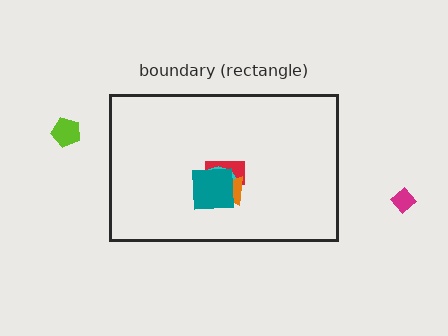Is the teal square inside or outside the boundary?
Inside.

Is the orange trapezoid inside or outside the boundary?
Inside.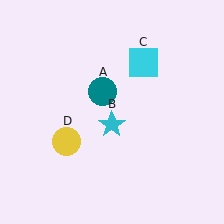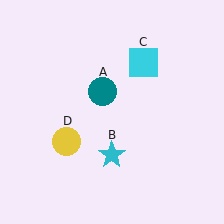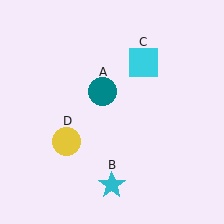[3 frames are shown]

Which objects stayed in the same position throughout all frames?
Teal circle (object A) and cyan square (object C) and yellow circle (object D) remained stationary.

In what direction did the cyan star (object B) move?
The cyan star (object B) moved down.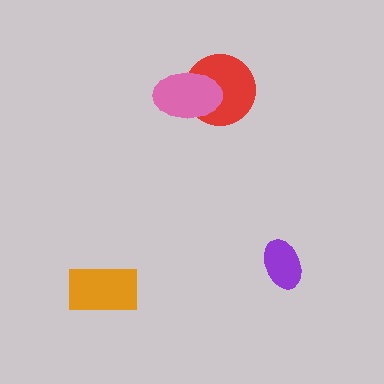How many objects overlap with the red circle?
1 object overlaps with the red circle.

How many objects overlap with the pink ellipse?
1 object overlaps with the pink ellipse.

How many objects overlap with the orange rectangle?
0 objects overlap with the orange rectangle.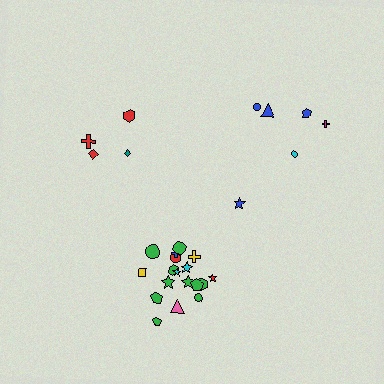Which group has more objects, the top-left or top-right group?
The top-right group.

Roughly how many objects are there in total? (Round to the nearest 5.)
Roughly 30 objects in total.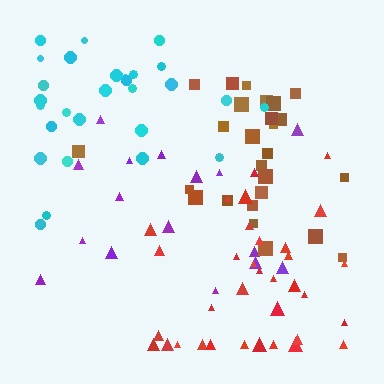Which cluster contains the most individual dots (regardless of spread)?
Red (34).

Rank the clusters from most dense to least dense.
brown, red, cyan, purple.